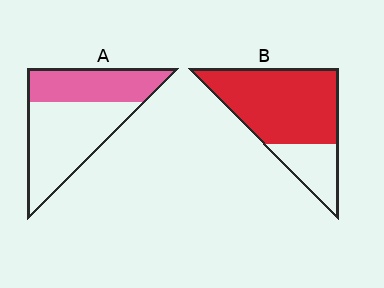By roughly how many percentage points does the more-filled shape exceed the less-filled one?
By roughly 35 percentage points (B over A).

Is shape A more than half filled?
No.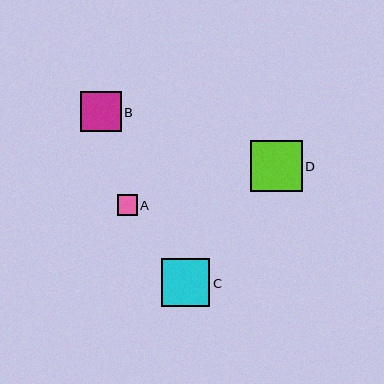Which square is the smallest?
Square A is the smallest with a size of approximately 20 pixels.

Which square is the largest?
Square D is the largest with a size of approximately 51 pixels.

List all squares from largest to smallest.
From largest to smallest: D, C, B, A.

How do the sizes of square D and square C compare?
Square D and square C are approximately the same size.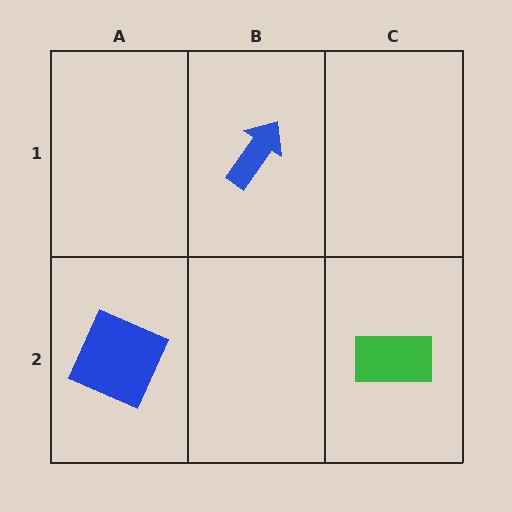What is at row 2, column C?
A green rectangle.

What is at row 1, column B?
A blue arrow.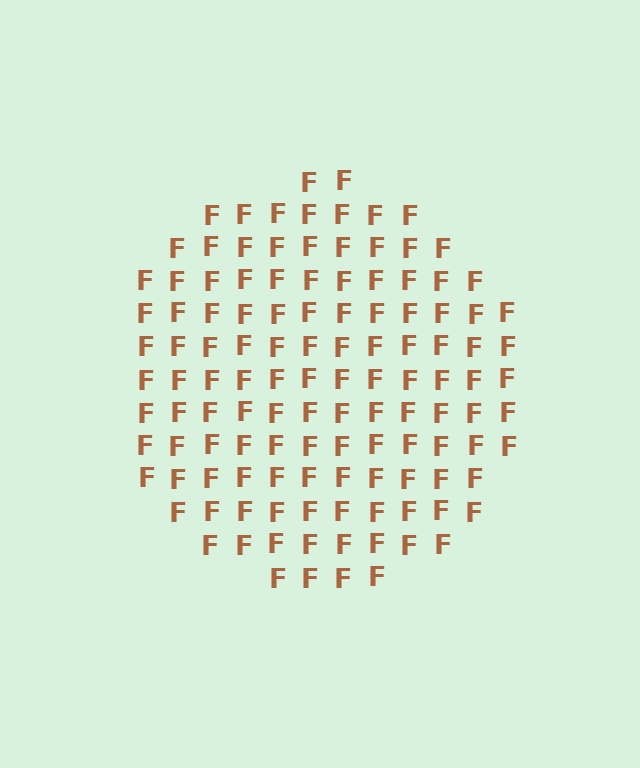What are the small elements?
The small elements are letter F's.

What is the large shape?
The large shape is a circle.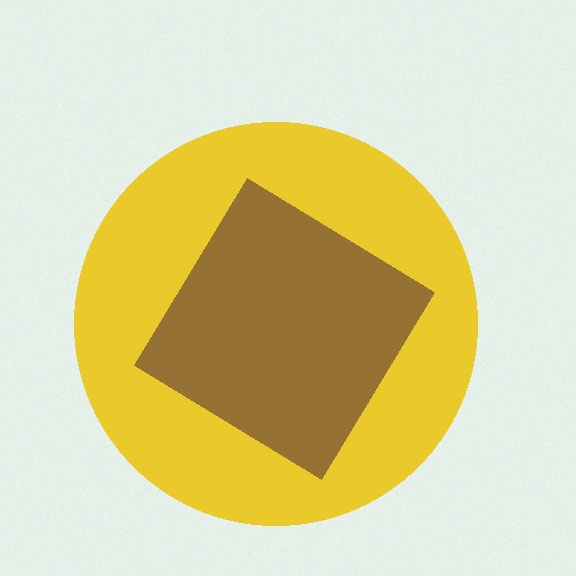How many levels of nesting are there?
2.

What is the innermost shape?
The brown diamond.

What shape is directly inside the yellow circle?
The brown diamond.